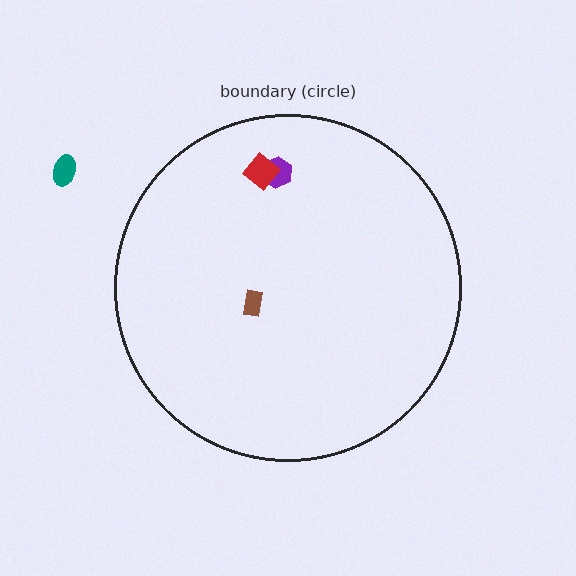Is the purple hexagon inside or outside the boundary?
Inside.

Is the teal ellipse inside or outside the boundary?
Outside.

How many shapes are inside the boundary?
3 inside, 1 outside.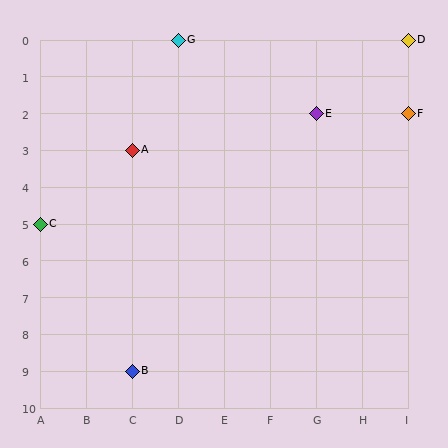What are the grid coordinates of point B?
Point B is at grid coordinates (C, 9).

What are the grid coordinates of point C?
Point C is at grid coordinates (A, 5).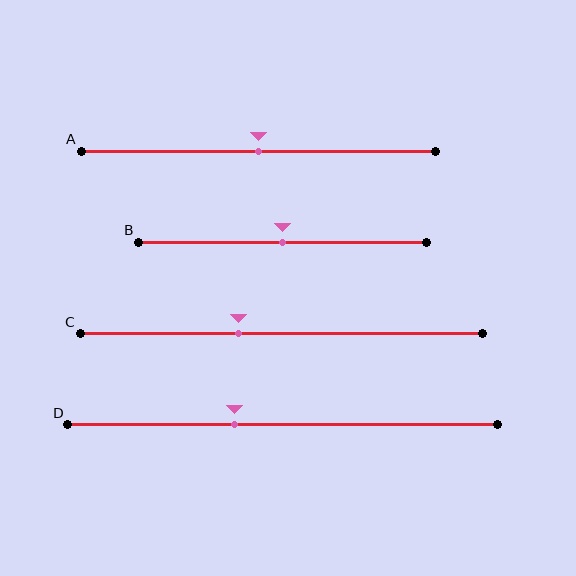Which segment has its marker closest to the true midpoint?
Segment A has its marker closest to the true midpoint.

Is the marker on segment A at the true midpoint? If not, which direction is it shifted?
Yes, the marker on segment A is at the true midpoint.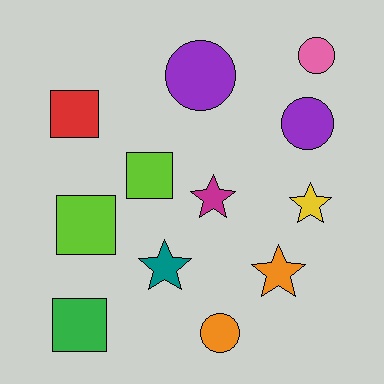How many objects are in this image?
There are 12 objects.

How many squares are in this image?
There are 4 squares.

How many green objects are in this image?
There is 1 green object.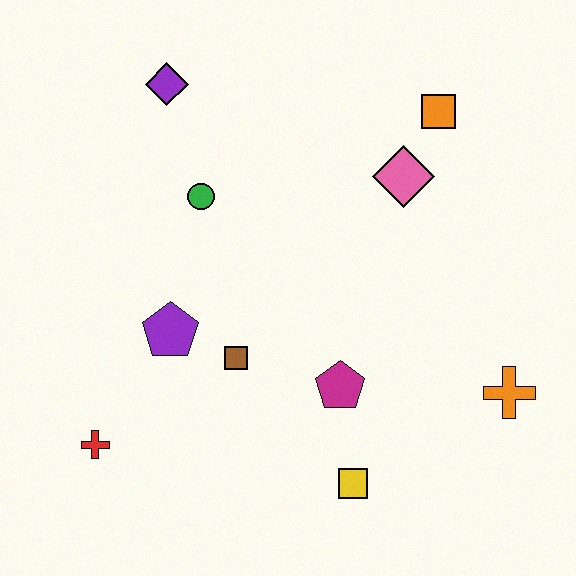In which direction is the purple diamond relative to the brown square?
The purple diamond is above the brown square.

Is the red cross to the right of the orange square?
No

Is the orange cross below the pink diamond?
Yes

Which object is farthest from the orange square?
The red cross is farthest from the orange square.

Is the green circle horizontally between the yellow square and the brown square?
No